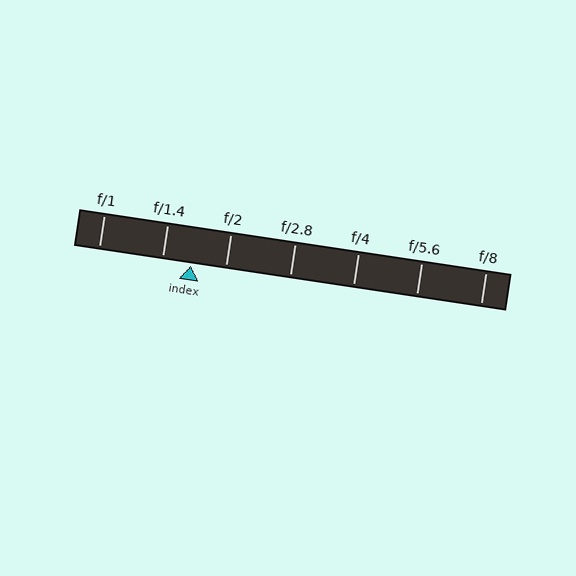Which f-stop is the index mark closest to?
The index mark is closest to f/1.4.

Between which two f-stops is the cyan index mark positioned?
The index mark is between f/1.4 and f/2.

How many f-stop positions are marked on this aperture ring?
There are 7 f-stop positions marked.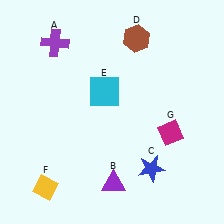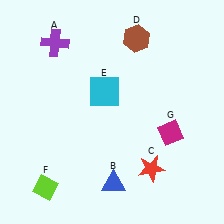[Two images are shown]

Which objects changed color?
B changed from purple to blue. C changed from blue to red. F changed from yellow to lime.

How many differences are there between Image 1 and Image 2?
There are 3 differences between the two images.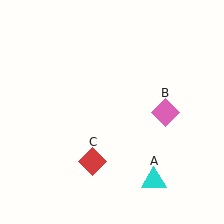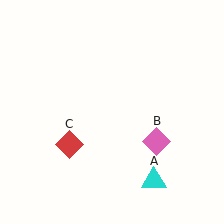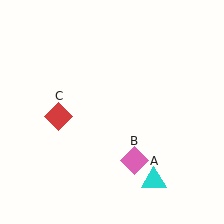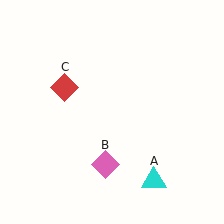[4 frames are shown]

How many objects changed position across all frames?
2 objects changed position: pink diamond (object B), red diamond (object C).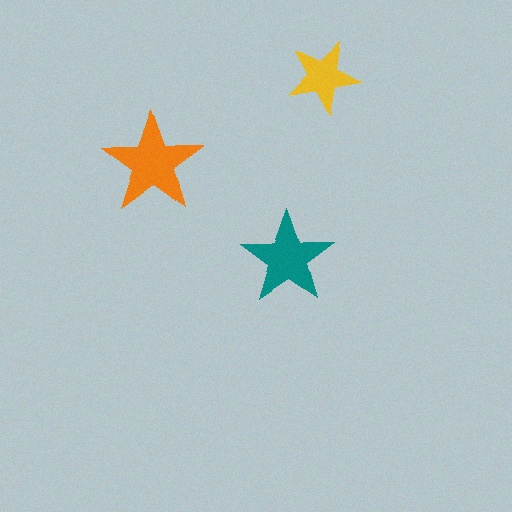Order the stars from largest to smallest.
the orange one, the teal one, the yellow one.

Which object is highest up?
The yellow star is topmost.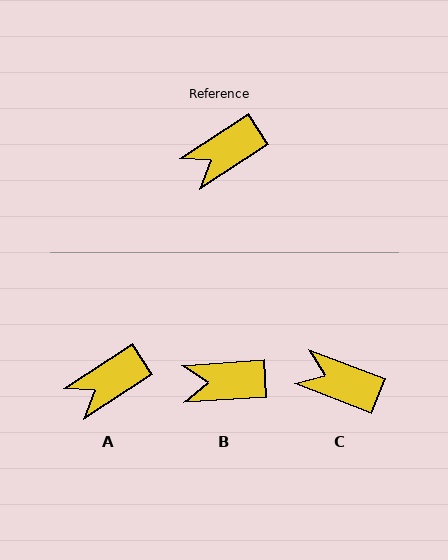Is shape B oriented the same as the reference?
No, it is off by about 29 degrees.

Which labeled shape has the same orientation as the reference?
A.